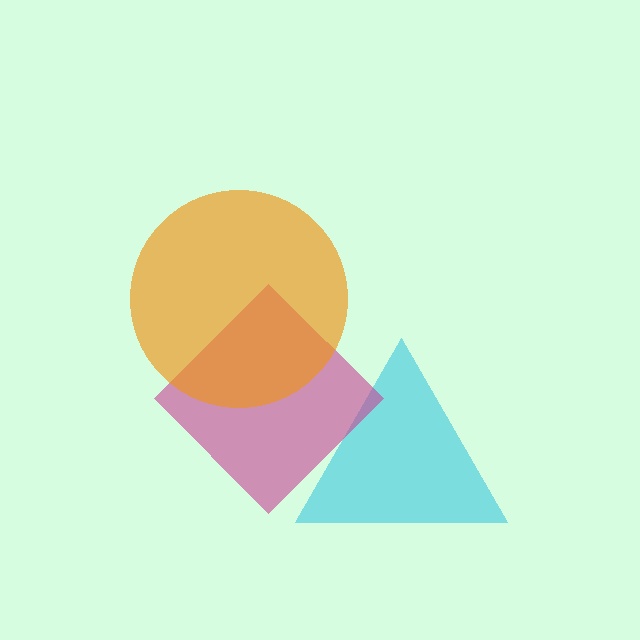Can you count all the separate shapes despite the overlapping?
Yes, there are 3 separate shapes.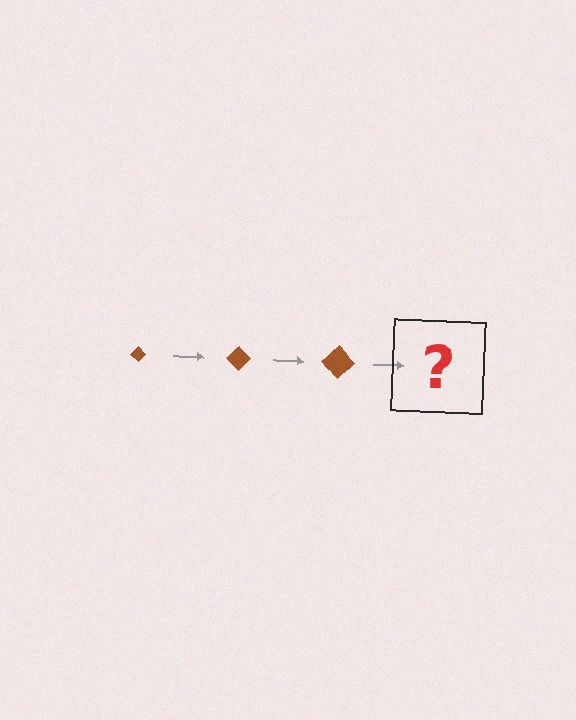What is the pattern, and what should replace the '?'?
The pattern is that the diamond gets progressively larger each step. The '?' should be a brown diamond, larger than the previous one.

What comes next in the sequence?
The next element should be a brown diamond, larger than the previous one.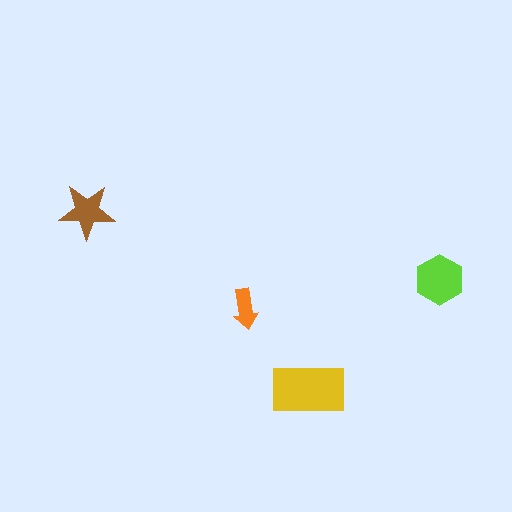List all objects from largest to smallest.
The yellow rectangle, the lime hexagon, the brown star, the orange arrow.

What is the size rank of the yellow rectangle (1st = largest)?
1st.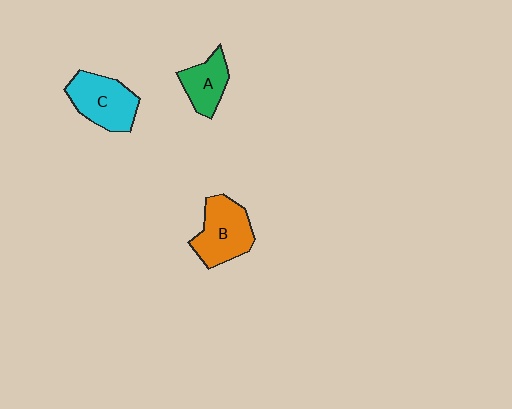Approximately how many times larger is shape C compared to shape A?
Approximately 1.5 times.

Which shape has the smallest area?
Shape A (green).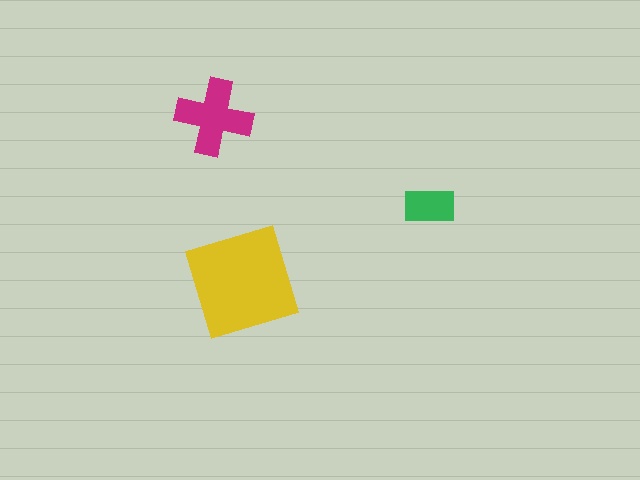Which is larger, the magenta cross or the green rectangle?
The magenta cross.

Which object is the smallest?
The green rectangle.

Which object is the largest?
The yellow square.